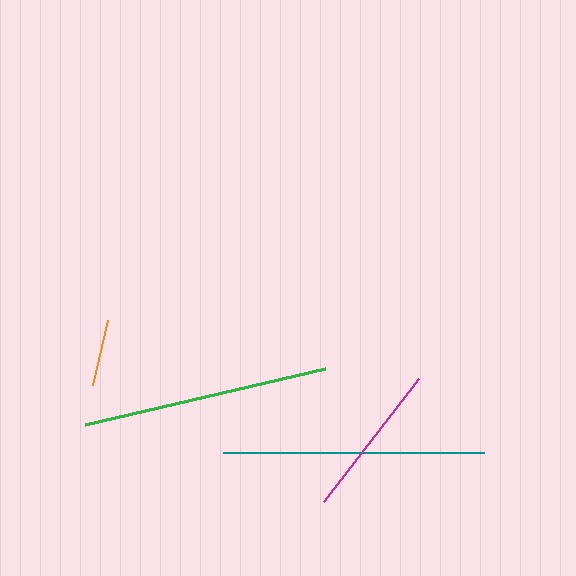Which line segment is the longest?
The teal line is the longest at approximately 261 pixels.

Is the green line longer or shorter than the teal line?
The teal line is longer than the green line.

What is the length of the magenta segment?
The magenta segment is approximately 155 pixels long.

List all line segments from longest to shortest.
From longest to shortest: teal, green, magenta, orange.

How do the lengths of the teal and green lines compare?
The teal and green lines are approximately the same length.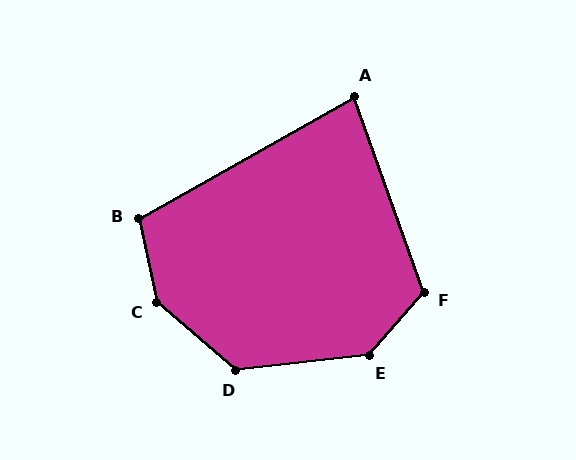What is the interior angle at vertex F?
Approximately 120 degrees (obtuse).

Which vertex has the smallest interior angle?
A, at approximately 80 degrees.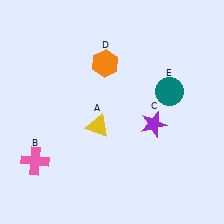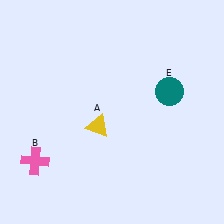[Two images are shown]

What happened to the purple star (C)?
The purple star (C) was removed in Image 2. It was in the bottom-right area of Image 1.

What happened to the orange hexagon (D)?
The orange hexagon (D) was removed in Image 2. It was in the top-left area of Image 1.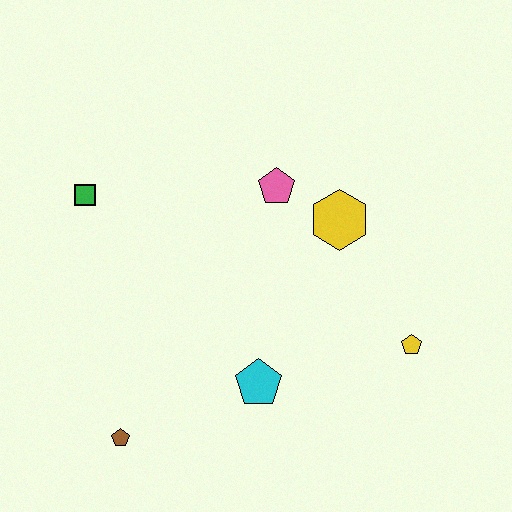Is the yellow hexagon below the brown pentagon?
No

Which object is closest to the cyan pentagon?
The brown pentagon is closest to the cyan pentagon.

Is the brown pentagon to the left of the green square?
No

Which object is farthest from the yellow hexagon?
The brown pentagon is farthest from the yellow hexagon.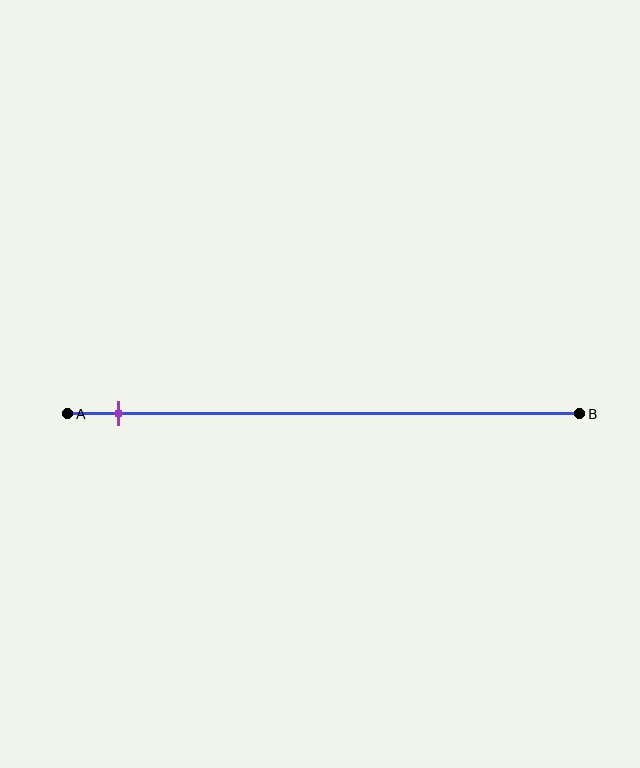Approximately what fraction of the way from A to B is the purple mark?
The purple mark is approximately 10% of the way from A to B.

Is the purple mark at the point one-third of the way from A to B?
No, the mark is at about 10% from A, not at the 33% one-third point.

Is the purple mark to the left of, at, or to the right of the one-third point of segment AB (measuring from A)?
The purple mark is to the left of the one-third point of segment AB.